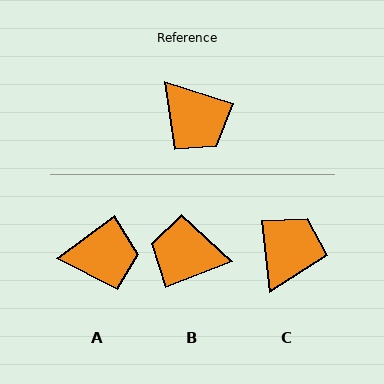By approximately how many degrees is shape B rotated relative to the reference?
Approximately 141 degrees clockwise.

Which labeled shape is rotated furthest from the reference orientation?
B, about 141 degrees away.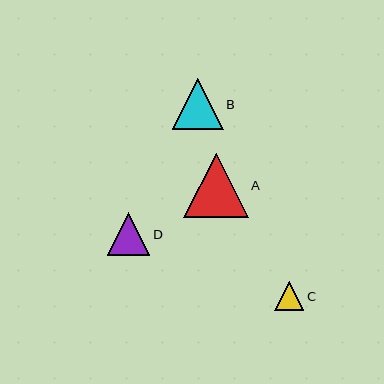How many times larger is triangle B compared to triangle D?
Triangle B is approximately 1.2 times the size of triangle D.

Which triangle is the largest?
Triangle A is the largest with a size of approximately 65 pixels.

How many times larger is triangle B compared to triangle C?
Triangle B is approximately 1.7 times the size of triangle C.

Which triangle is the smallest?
Triangle C is the smallest with a size of approximately 29 pixels.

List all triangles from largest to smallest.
From largest to smallest: A, B, D, C.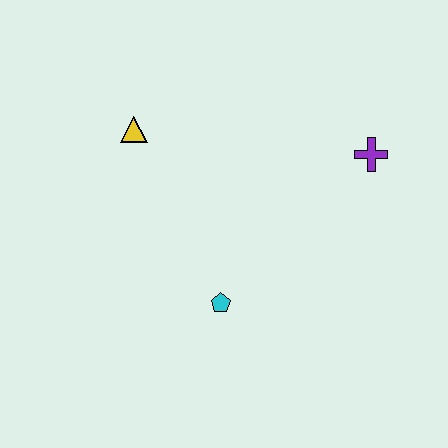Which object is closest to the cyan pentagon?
The yellow triangle is closest to the cyan pentagon.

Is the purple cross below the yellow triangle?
Yes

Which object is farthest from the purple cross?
The yellow triangle is farthest from the purple cross.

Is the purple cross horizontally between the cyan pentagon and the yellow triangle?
No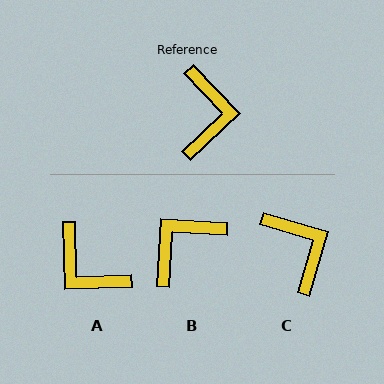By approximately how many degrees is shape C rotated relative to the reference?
Approximately 30 degrees counter-clockwise.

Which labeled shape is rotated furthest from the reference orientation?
B, about 133 degrees away.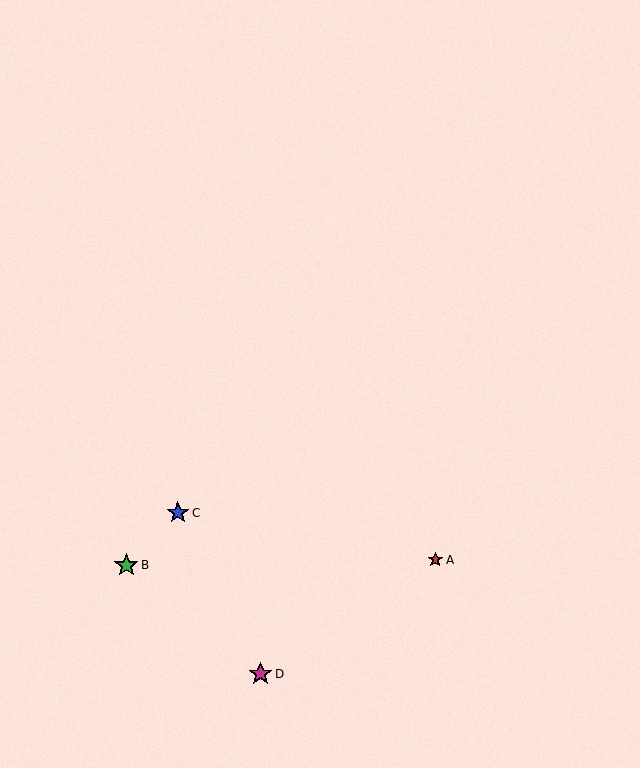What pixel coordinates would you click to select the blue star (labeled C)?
Click at (178, 513) to select the blue star C.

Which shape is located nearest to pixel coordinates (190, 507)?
The blue star (labeled C) at (178, 513) is nearest to that location.